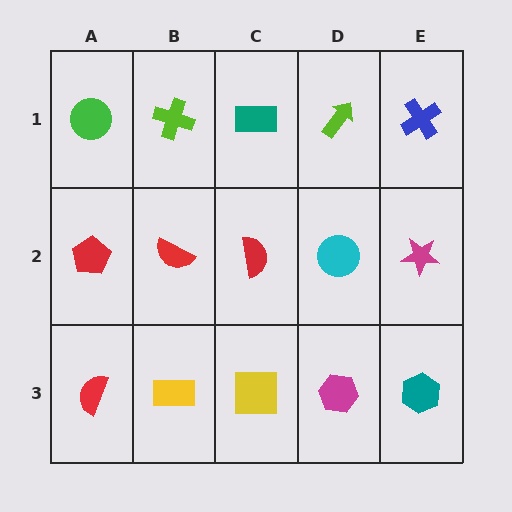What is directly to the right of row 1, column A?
A lime cross.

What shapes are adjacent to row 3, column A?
A red pentagon (row 2, column A), a yellow rectangle (row 3, column B).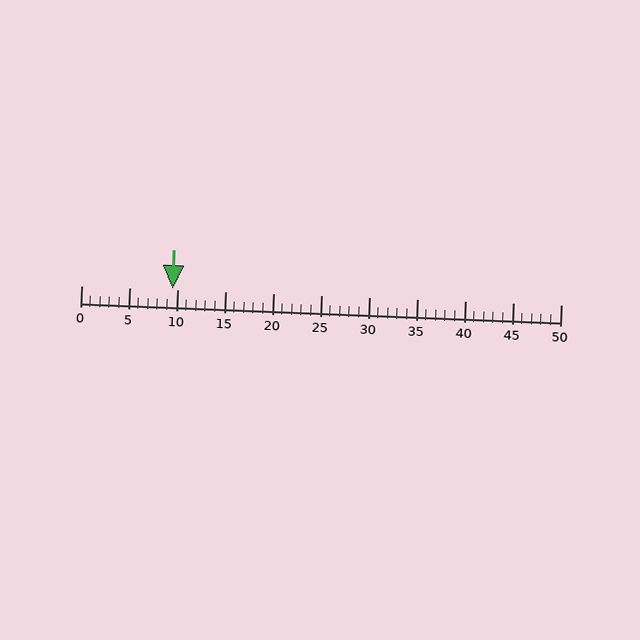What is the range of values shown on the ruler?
The ruler shows values from 0 to 50.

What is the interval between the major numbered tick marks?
The major tick marks are spaced 5 units apart.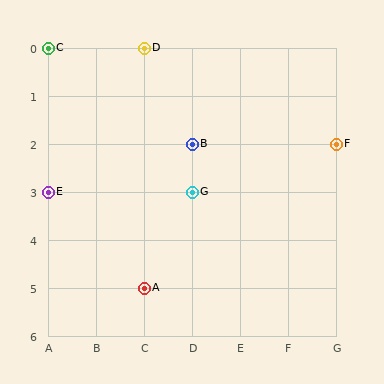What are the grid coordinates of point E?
Point E is at grid coordinates (A, 3).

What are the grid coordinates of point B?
Point B is at grid coordinates (D, 2).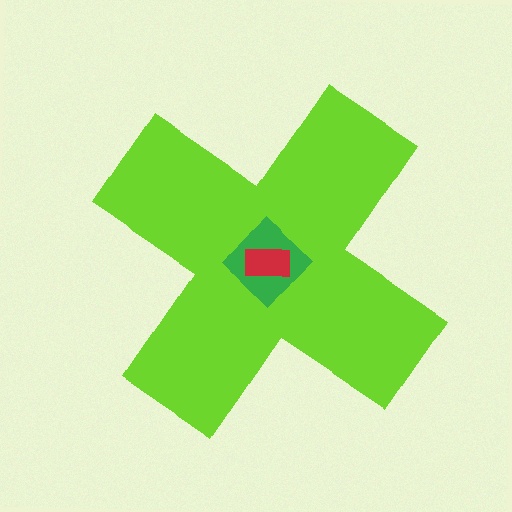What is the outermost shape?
The lime cross.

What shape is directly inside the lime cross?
The green diamond.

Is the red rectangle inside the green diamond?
Yes.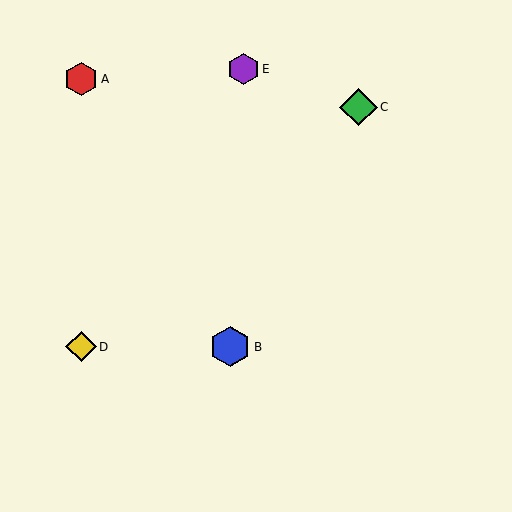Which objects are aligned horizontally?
Objects B, D are aligned horizontally.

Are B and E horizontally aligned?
No, B is at y≈347 and E is at y≈69.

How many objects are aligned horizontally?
2 objects (B, D) are aligned horizontally.